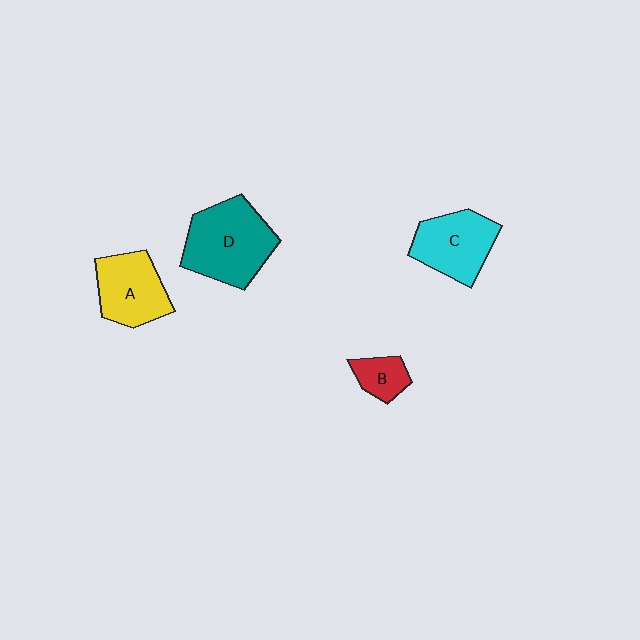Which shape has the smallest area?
Shape B (red).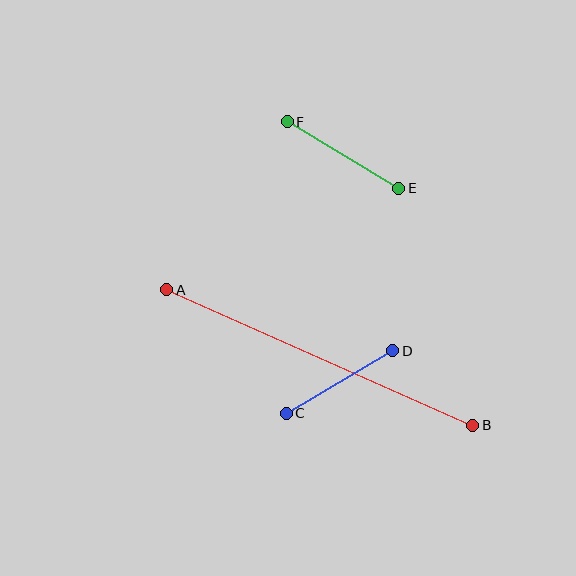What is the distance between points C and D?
The distance is approximately 124 pixels.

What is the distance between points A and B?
The distance is approximately 335 pixels.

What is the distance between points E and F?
The distance is approximately 130 pixels.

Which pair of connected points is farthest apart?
Points A and B are farthest apart.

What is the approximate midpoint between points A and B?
The midpoint is at approximately (320, 358) pixels.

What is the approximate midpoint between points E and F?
The midpoint is at approximately (343, 155) pixels.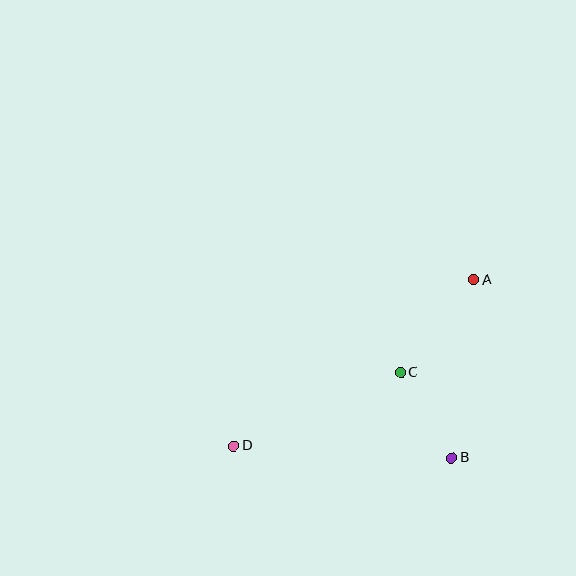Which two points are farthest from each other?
Points A and D are farthest from each other.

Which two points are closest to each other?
Points B and C are closest to each other.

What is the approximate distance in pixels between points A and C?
The distance between A and C is approximately 118 pixels.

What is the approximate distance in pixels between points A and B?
The distance between A and B is approximately 179 pixels.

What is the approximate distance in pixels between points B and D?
The distance between B and D is approximately 218 pixels.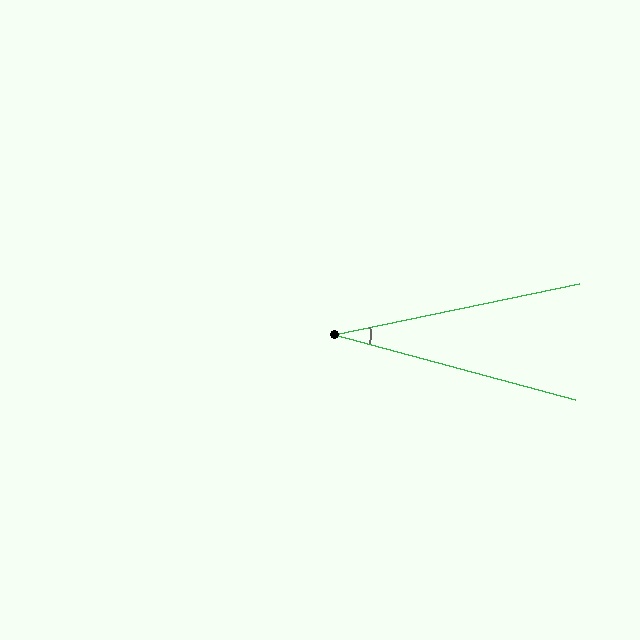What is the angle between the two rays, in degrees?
Approximately 27 degrees.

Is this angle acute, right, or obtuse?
It is acute.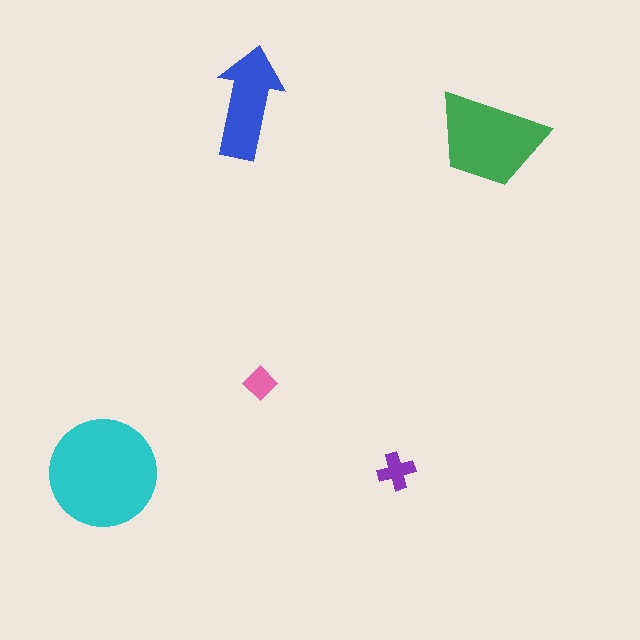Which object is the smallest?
The pink diamond.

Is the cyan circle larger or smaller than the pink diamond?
Larger.